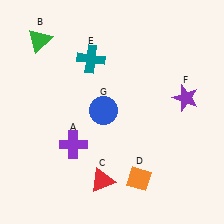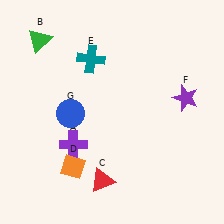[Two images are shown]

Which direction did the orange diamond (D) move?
The orange diamond (D) moved left.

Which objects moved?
The objects that moved are: the orange diamond (D), the blue circle (G).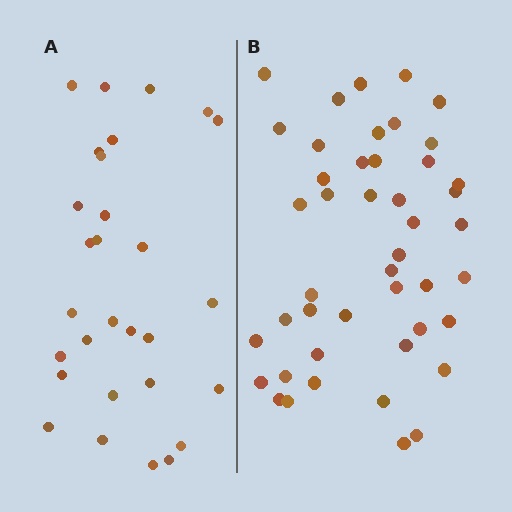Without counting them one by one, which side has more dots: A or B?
Region B (the right region) has more dots.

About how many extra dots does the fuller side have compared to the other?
Region B has approximately 15 more dots than region A.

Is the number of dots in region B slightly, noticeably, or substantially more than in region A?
Region B has substantially more. The ratio is roughly 1.6 to 1.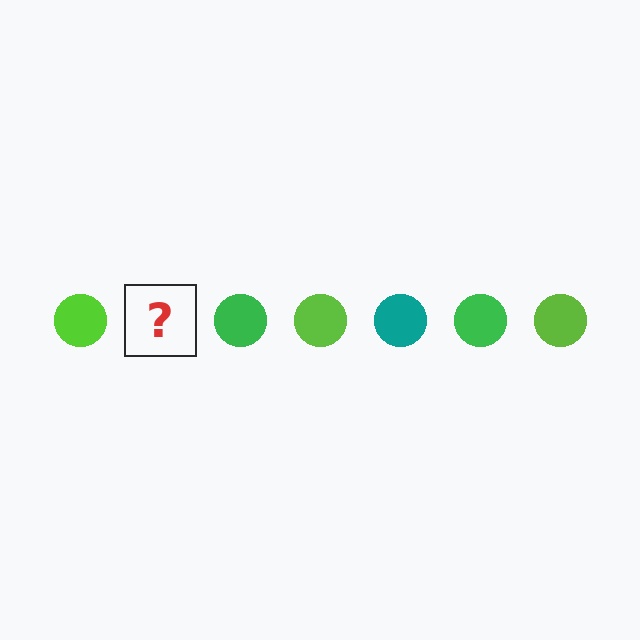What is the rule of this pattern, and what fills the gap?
The rule is that the pattern cycles through lime, teal, green circles. The gap should be filled with a teal circle.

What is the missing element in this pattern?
The missing element is a teal circle.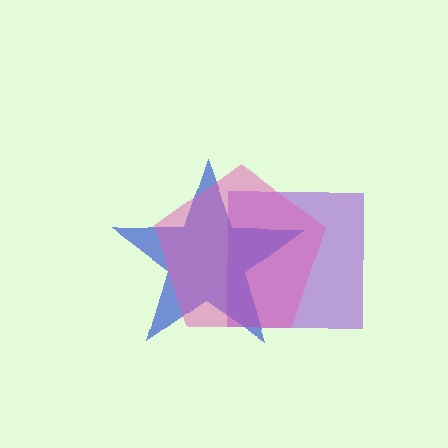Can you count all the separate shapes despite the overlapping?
Yes, there are 3 separate shapes.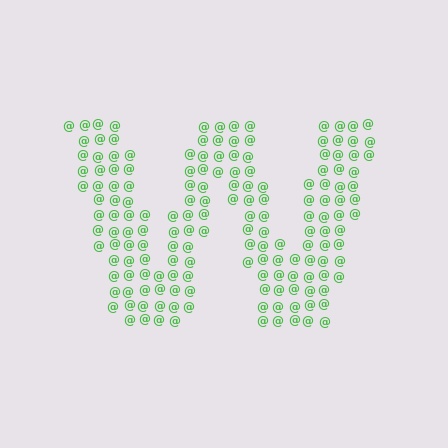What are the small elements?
The small elements are at signs.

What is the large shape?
The large shape is the letter W.